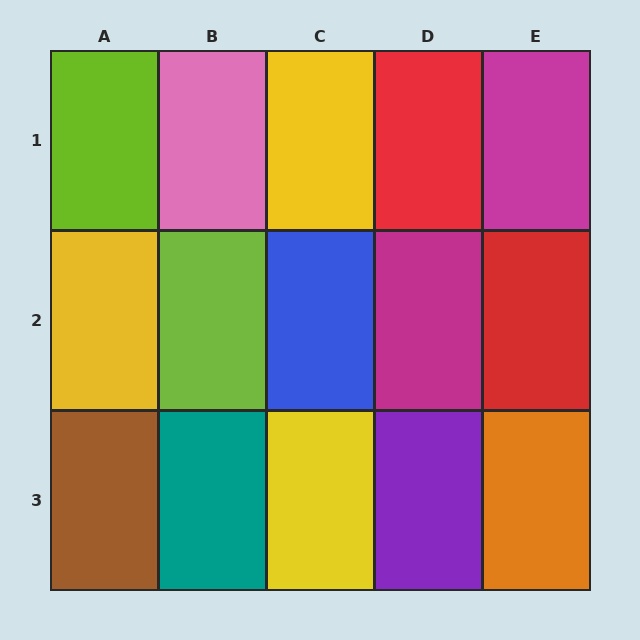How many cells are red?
2 cells are red.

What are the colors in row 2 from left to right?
Yellow, lime, blue, magenta, red.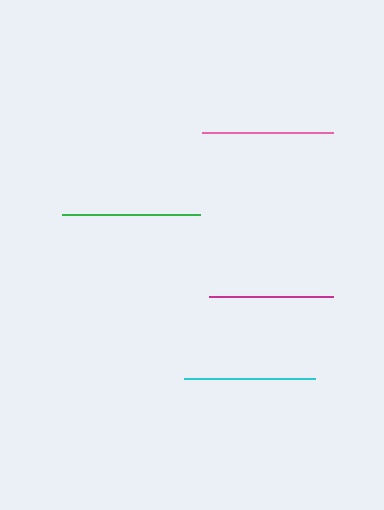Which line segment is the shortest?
The magenta line is the shortest at approximately 124 pixels.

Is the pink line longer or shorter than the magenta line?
The pink line is longer than the magenta line.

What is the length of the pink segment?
The pink segment is approximately 130 pixels long.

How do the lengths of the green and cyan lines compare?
The green and cyan lines are approximately the same length.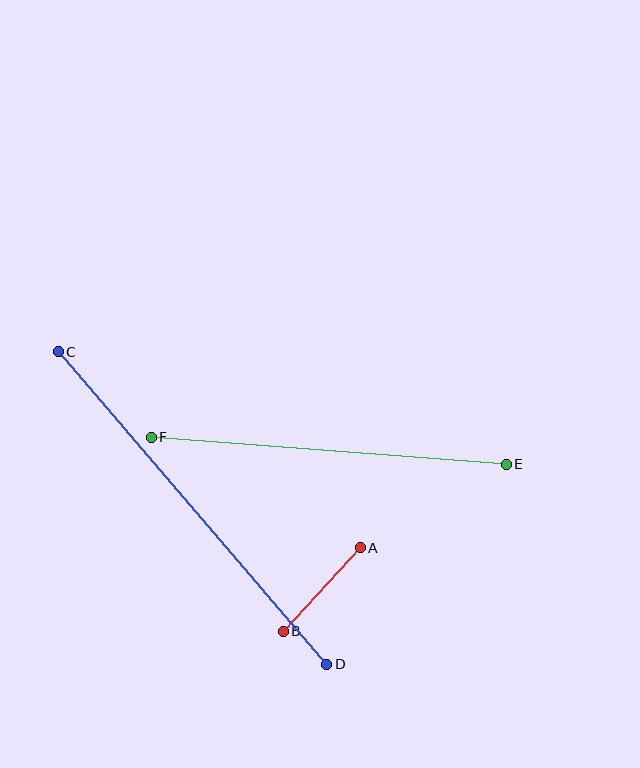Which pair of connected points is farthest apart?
Points C and D are farthest apart.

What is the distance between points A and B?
The distance is approximately 113 pixels.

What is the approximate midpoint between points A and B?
The midpoint is at approximately (322, 590) pixels.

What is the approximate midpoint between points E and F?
The midpoint is at approximately (329, 451) pixels.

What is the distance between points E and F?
The distance is approximately 356 pixels.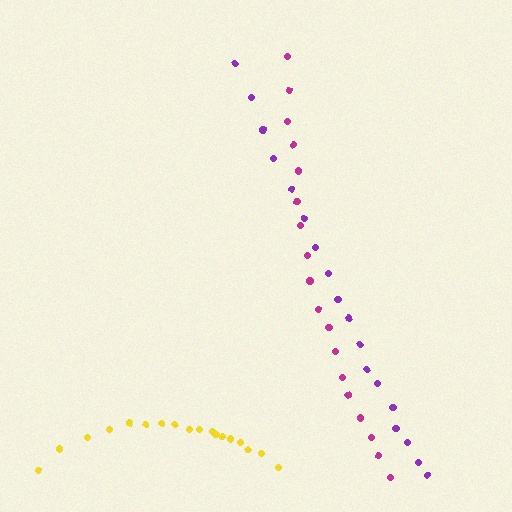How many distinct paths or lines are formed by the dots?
There are 3 distinct paths.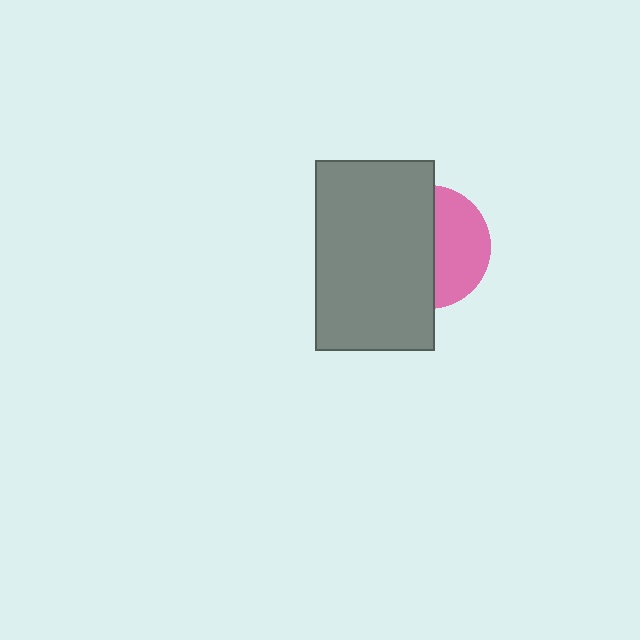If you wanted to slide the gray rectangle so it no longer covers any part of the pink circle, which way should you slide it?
Slide it left — that is the most direct way to separate the two shapes.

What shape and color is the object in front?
The object in front is a gray rectangle.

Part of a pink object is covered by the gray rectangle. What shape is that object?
It is a circle.